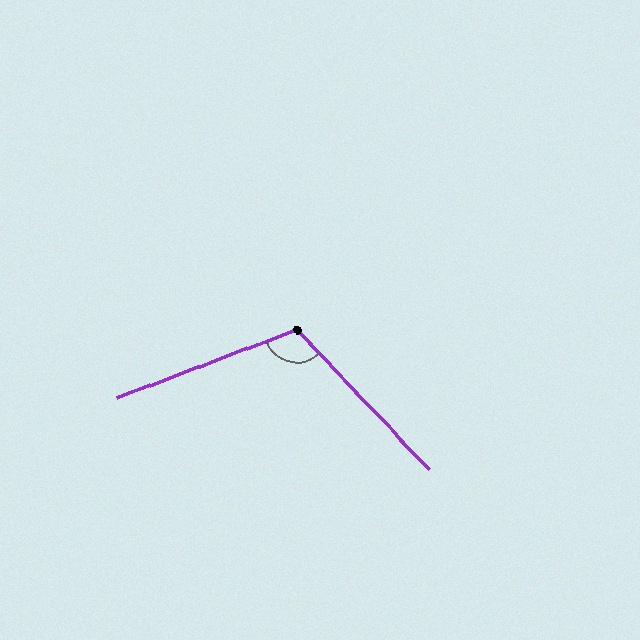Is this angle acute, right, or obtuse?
It is obtuse.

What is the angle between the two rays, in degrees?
Approximately 112 degrees.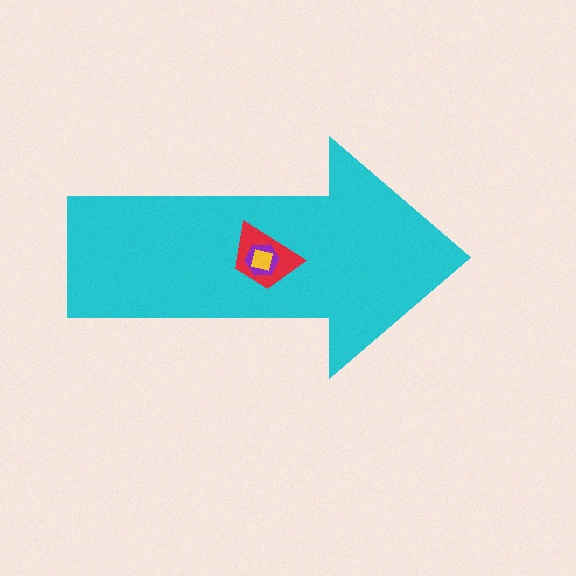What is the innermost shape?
The yellow square.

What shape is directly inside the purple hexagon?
The yellow square.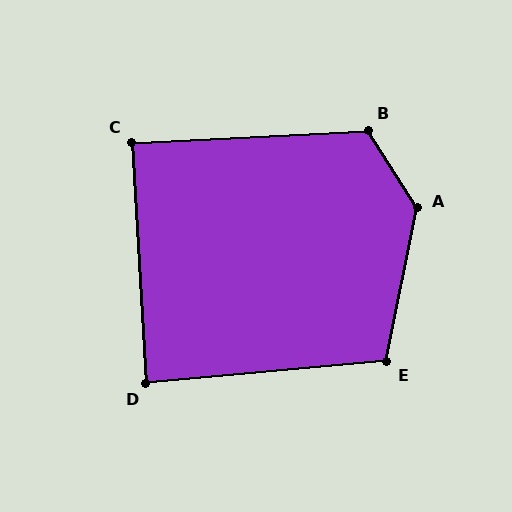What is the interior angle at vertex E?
Approximately 106 degrees (obtuse).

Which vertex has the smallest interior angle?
D, at approximately 88 degrees.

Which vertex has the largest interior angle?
A, at approximately 136 degrees.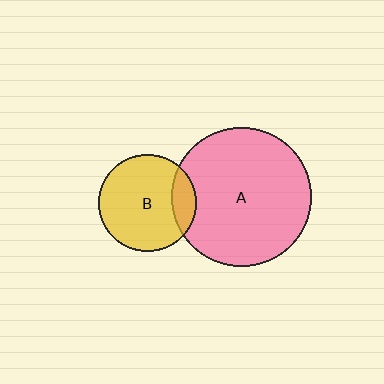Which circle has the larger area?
Circle A (pink).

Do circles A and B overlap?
Yes.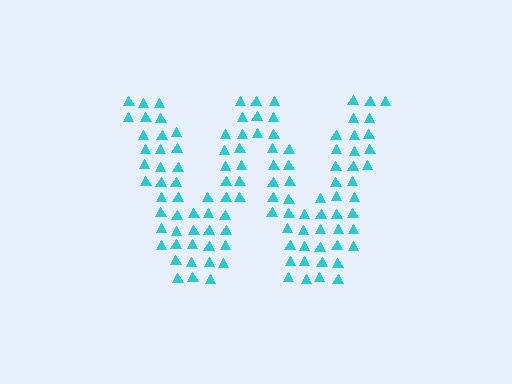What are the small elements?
The small elements are triangles.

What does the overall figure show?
The overall figure shows the letter W.